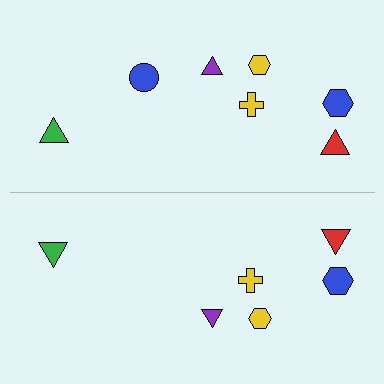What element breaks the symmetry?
A blue circle is missing from the bottom side.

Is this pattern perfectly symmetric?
No, the pattern is not perfectly symmetric. A blue circle is missing from the bottom side.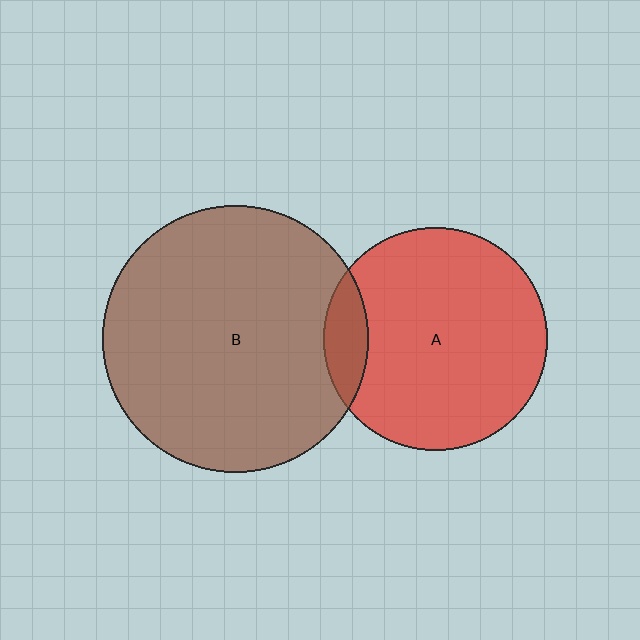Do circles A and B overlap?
Yes.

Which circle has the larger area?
Circle B (brown).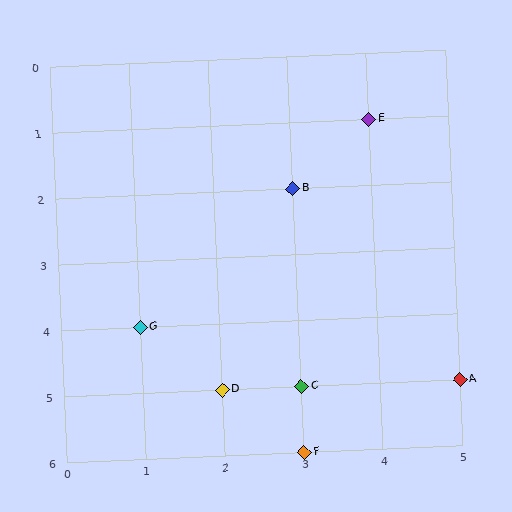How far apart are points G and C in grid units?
Points G and C are 2 columns and 1 row apart (about 2.2 grid units diagonally).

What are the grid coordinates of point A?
Point A is at grid coordinates (5, 5).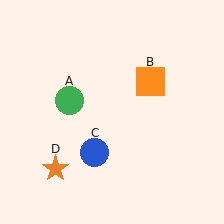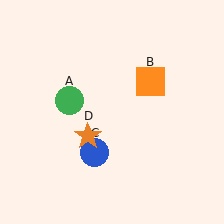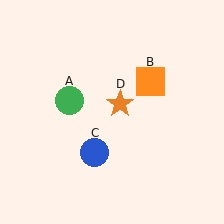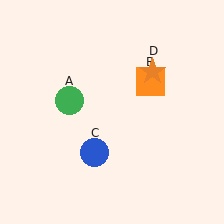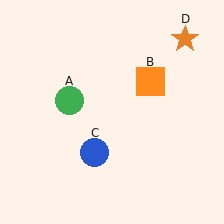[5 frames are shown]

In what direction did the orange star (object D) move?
The orange star (object D) moved up and to the right.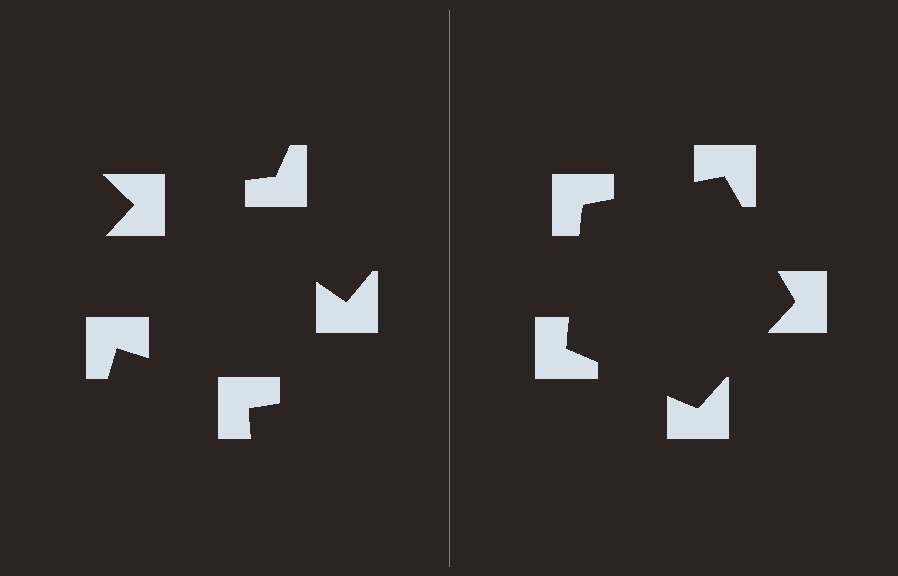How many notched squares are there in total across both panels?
10 — 5 on each side.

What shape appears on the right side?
An illusory pentagon.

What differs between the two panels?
The notched squares are positioned identically on both sides; only the wedge orientations differ. On the right they align to a pentagon; on the left they are misaligned.